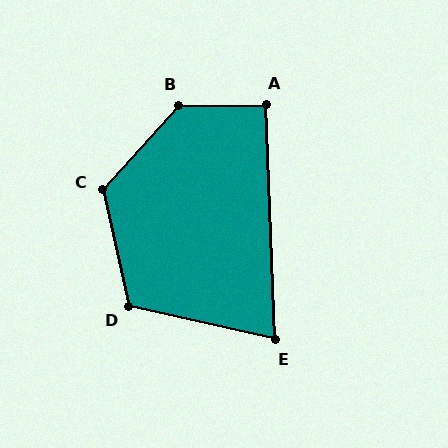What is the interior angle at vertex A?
Approximately 91 degrees (approximately right).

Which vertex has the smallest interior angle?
E, at approximately 75 degrees.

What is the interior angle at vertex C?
Approximately 125 degrees (obtuse).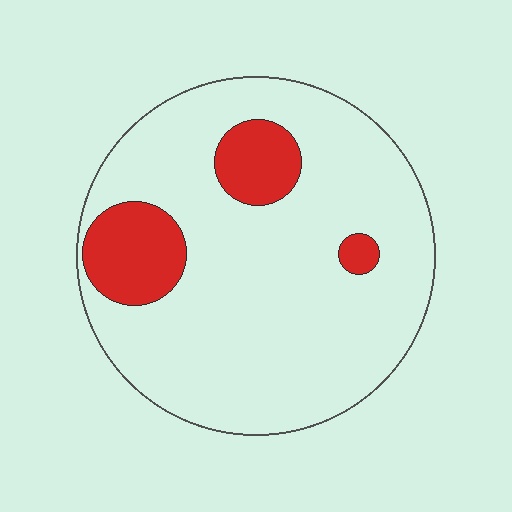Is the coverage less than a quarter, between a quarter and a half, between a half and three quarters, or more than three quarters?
Less than a quarter.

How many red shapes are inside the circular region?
3.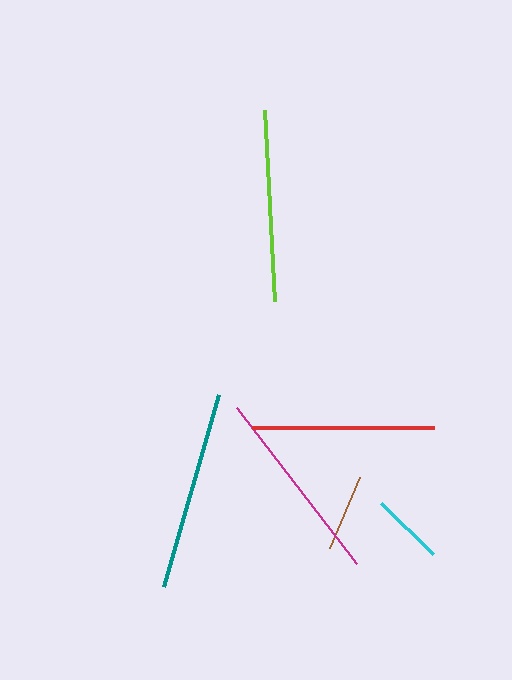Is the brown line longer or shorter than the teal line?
The teal line is longer than the brown line.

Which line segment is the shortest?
The cyan line is the shortest at approximately 74 pixels.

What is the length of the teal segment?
The teal segment is approximately 200 pixels long.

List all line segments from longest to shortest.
From longest to shortest: teal, magenta, lime, red, brown, cyan.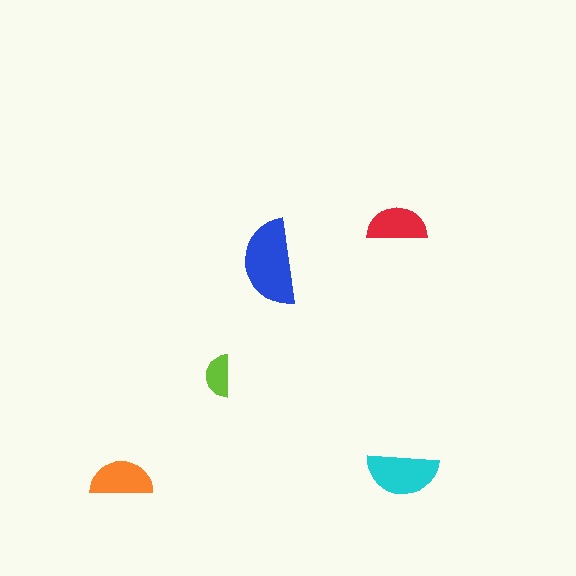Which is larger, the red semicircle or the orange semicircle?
The orange one.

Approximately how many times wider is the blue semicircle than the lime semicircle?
About 2 times wider.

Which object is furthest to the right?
The cyan semicircle is rightmost.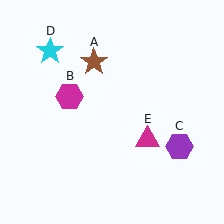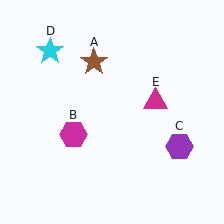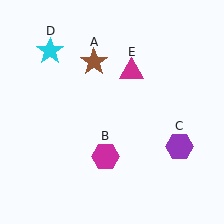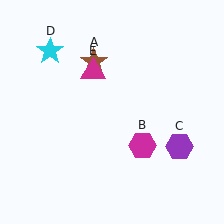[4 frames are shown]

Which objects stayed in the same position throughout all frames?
Brown star (object A) and purple hexagon (object C) and cyan star (object D) remained stationary.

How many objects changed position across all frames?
2 objects changed position: magenta hexagon (object B), magenta triangle (object E).